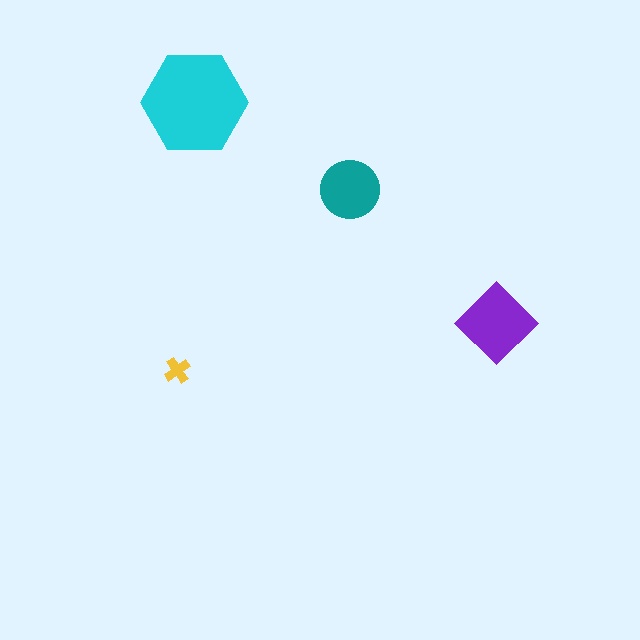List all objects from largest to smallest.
The cyan hexagon, the purple diamond, the teal circle, the yellow cross.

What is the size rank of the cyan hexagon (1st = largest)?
1st.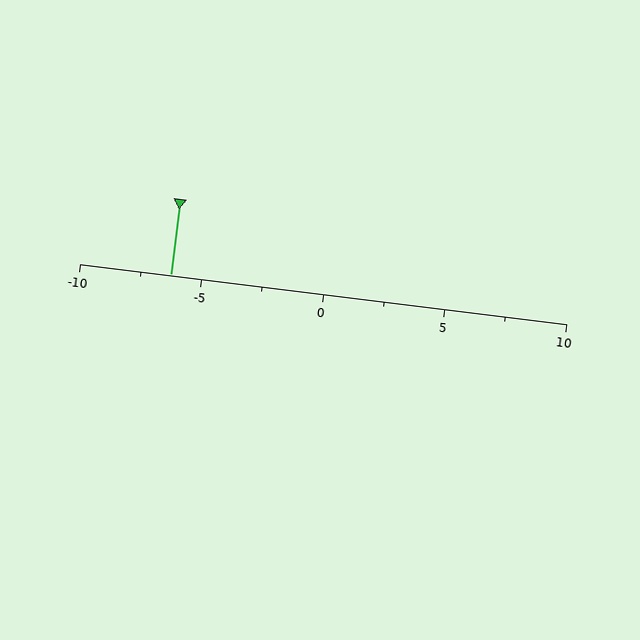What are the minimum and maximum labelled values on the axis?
The axis runs from -10 to 10.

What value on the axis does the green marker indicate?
The marker indicates approximately -6.2.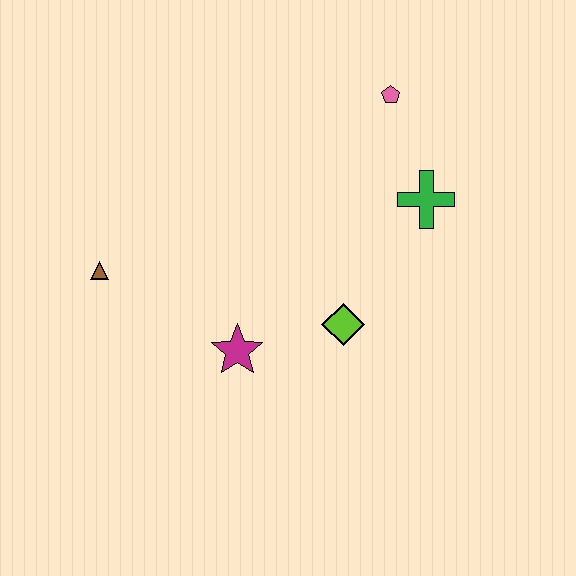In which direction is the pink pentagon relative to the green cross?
The pink pentagon is above the green cross.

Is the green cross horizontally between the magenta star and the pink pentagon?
No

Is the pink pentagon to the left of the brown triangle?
No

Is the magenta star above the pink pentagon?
No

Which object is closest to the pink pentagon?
The green cross is closest to the pink pentagon.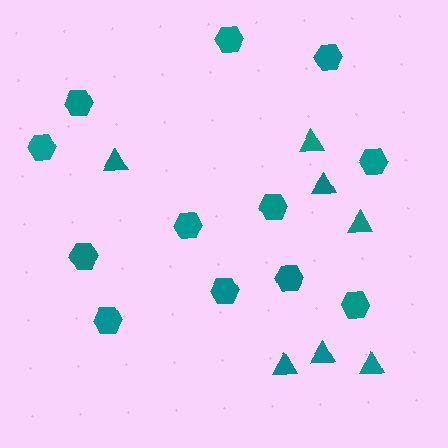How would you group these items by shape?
There are 2 groups: one group of hexagons (12) and one group of triangles (7).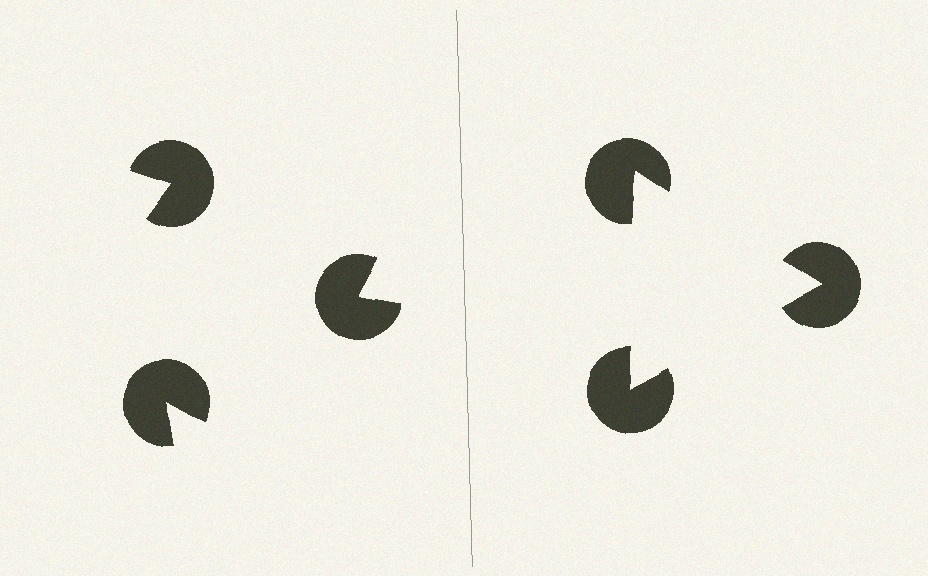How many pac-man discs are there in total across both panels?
6 — 3 on each side.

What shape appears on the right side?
An illusory triangle.